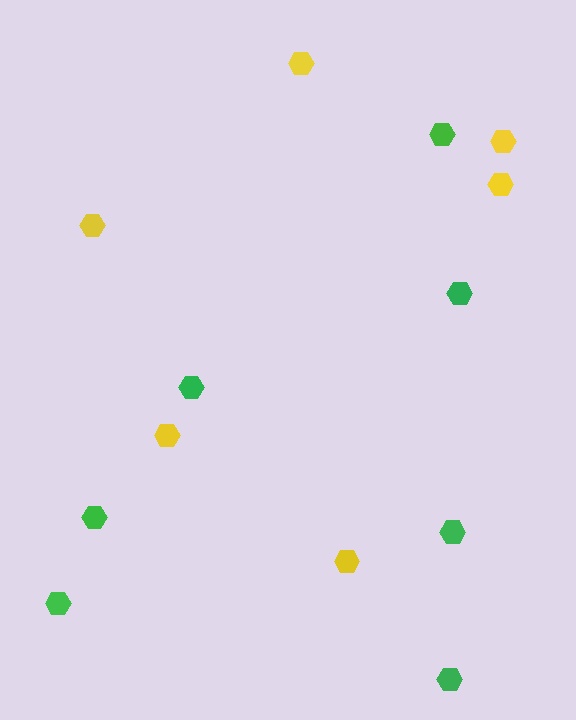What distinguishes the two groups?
There are 2 groups: one group of green hexagons (7) and one group of yellow hexagons (6).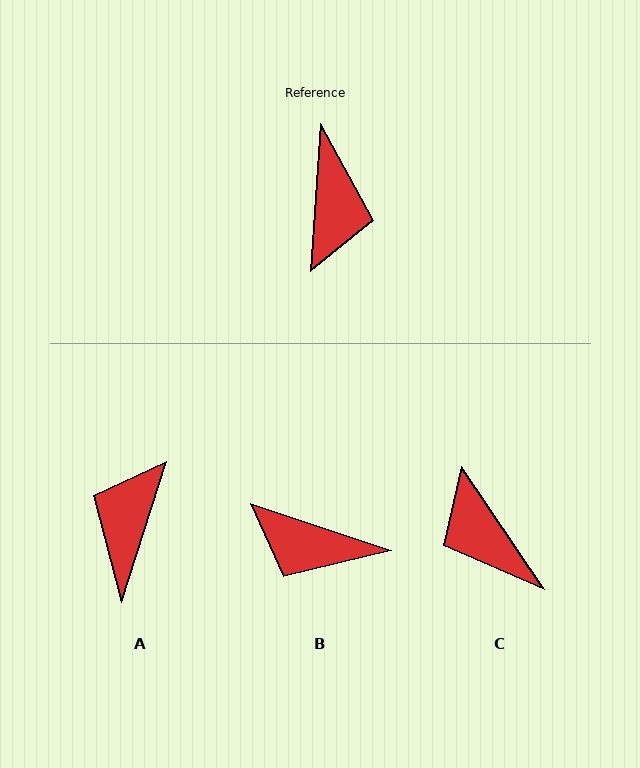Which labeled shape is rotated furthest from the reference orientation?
A, about 166 degrees away.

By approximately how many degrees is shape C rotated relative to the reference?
Approximately 142 degrees clockwise.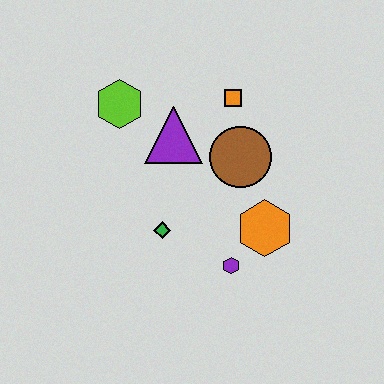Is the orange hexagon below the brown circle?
Yes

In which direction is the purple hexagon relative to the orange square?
The purple hexagon is below the orange square.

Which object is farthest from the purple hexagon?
The lime hexagon is farthest from the purple hexagon.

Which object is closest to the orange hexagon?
The purple hexagon is closest to the orange hexagon.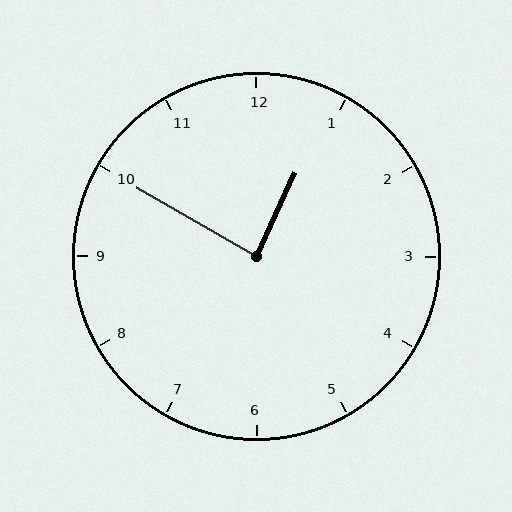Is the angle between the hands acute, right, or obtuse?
It is right.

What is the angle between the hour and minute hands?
Approximately 85 degrees.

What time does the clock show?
12:50.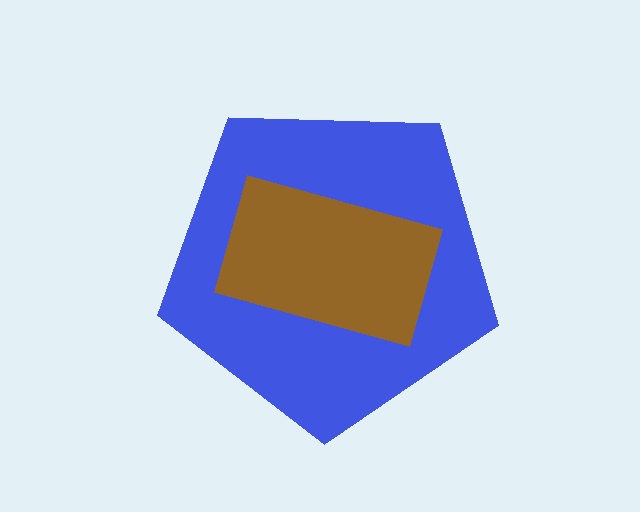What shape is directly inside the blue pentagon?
The brown rectangle.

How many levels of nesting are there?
2.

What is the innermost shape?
The brown rectangle.